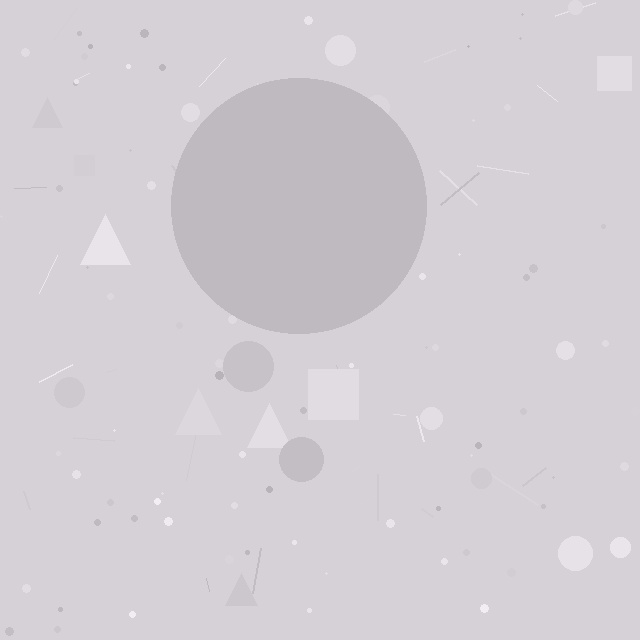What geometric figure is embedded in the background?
A circle is embedded in the background.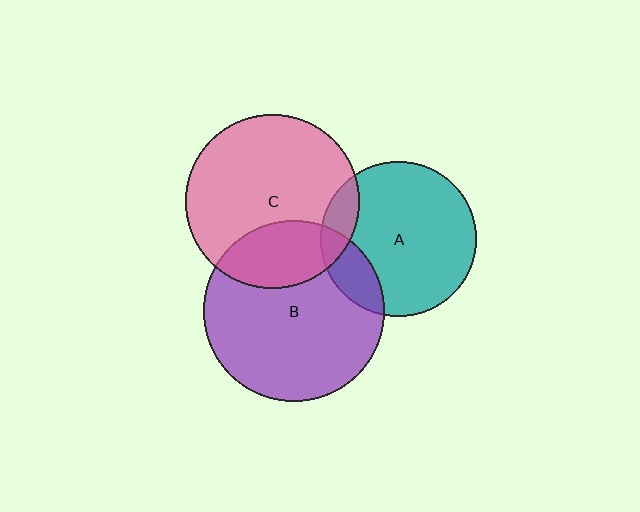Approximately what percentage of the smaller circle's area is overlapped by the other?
Approximately 10%.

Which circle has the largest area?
Circle B (purple).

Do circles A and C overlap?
Yes.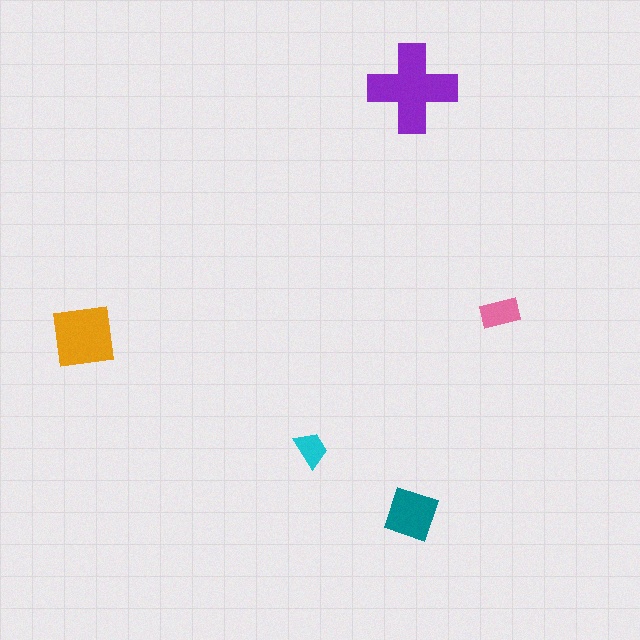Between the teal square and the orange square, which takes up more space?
The orange square.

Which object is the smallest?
The cyan trapezoid.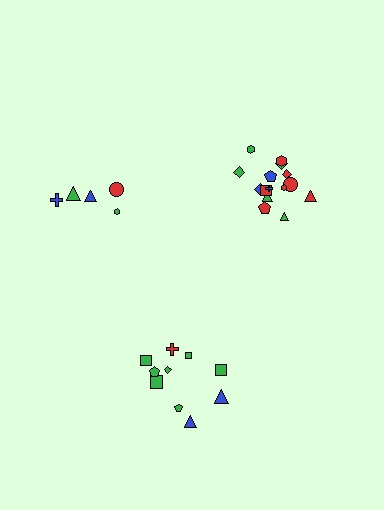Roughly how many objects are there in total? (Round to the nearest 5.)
Roughly 30 objects in total.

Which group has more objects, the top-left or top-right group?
The top-right group.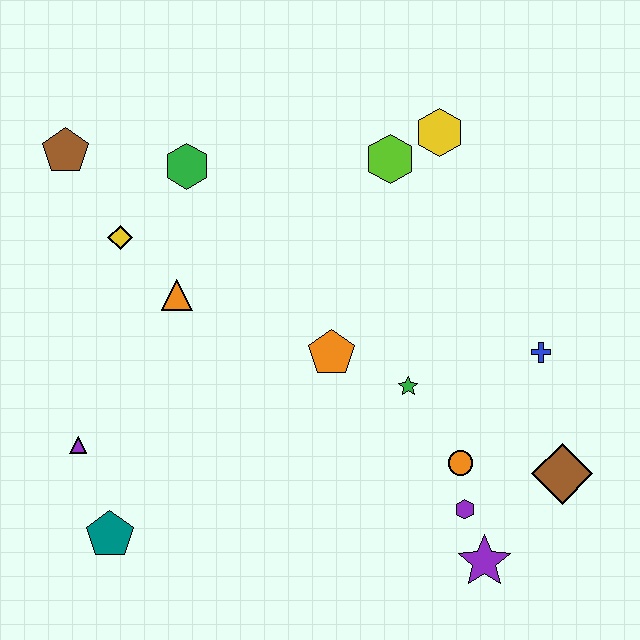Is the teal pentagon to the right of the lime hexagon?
No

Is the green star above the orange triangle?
No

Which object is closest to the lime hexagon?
The yellow hexagon is closest to the lime hexagon.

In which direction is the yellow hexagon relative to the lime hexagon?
The yellow hexagon is to the right of the lime hexagon.